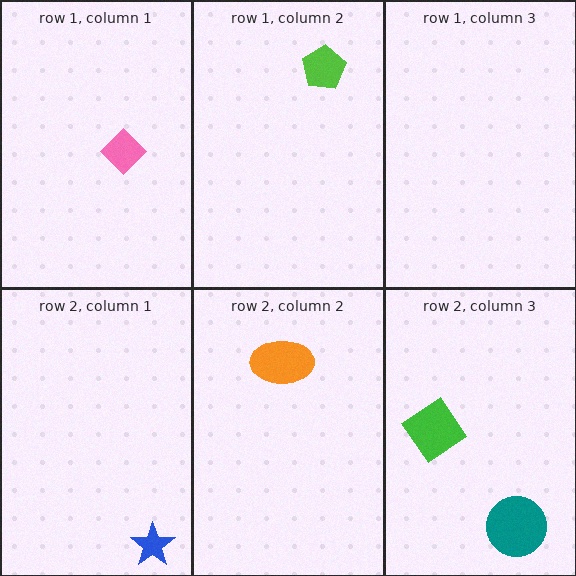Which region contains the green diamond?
The row 2, column 3 region.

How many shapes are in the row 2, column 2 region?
1.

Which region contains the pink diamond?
The row 1, column 1 region.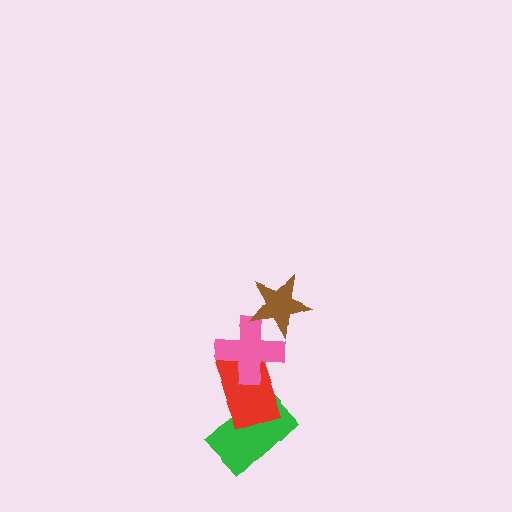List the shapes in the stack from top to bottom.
From top to bottom: the brown star, the pink cross, the red rectangle, the green rectangle.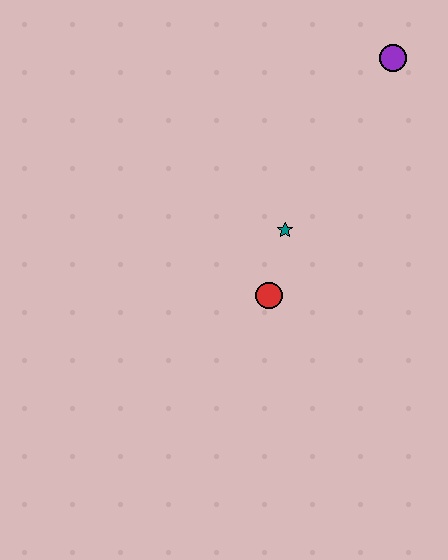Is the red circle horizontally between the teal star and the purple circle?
No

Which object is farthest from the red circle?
The purple circle is farthest from the red circle.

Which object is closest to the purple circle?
The teal star is closest to the purple circle.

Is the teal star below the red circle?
No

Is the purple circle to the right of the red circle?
Yes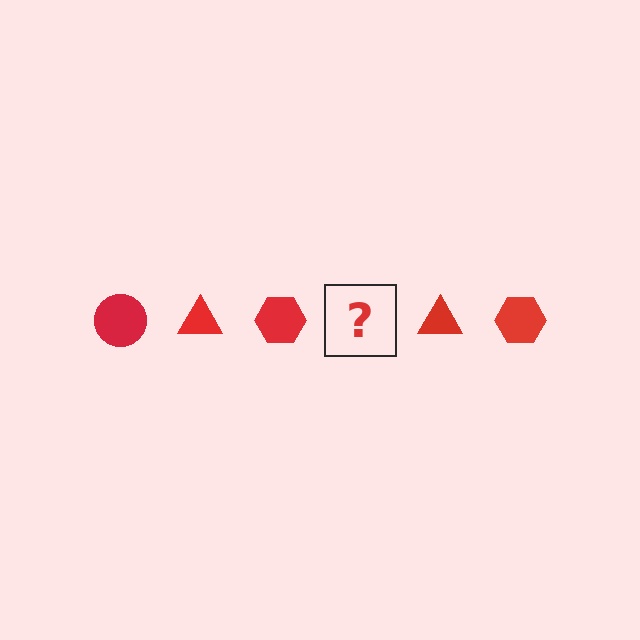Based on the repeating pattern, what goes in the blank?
The blank should be a red circle.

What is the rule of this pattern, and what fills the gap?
The rule is that the pattern cycles through circle, triangle, hexagon shapes in red. The gap should be filled with a red circle.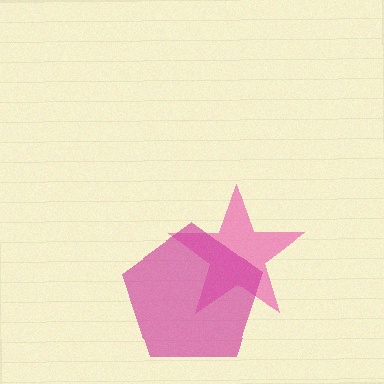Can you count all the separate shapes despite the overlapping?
Yes, there are 2 separate shapes.